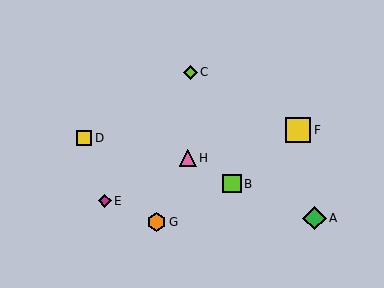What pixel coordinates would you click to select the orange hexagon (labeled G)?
Click at (157, 222) to select the orange hexagon G.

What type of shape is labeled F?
Shape F is a yellow square.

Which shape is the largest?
The yellow square (labeled F) is the largest.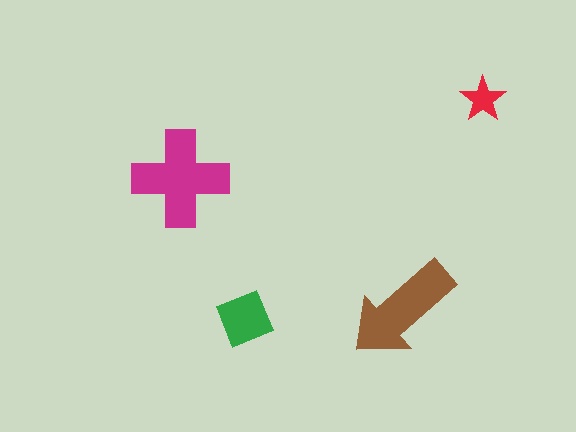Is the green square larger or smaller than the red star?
Larger.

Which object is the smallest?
The red star.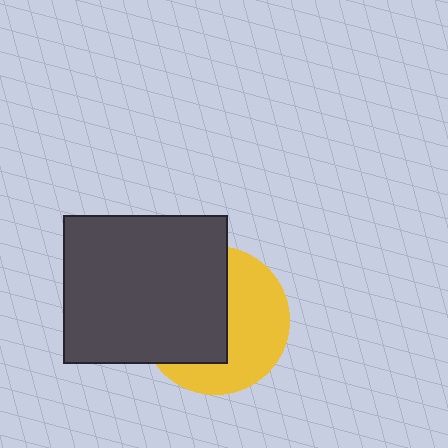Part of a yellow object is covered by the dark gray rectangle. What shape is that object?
It is a circle.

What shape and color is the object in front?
The object in front is a dark gray rectangle.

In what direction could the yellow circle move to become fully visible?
The yellow circle could move right. That would shift it out from behind the dark gray rectangle entirely.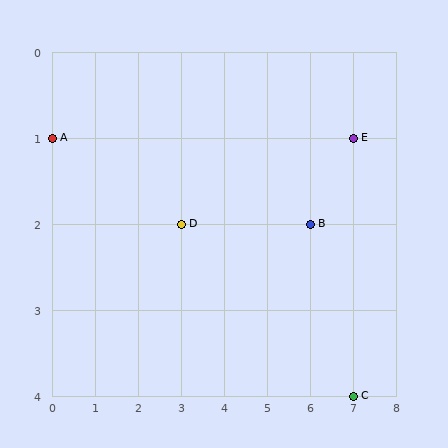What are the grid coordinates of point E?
Point E is at grid coordinates (7, 1).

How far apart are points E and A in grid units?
Points E and A are 7 columns apart.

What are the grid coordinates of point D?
Point D is at grid coordinates (3, 2).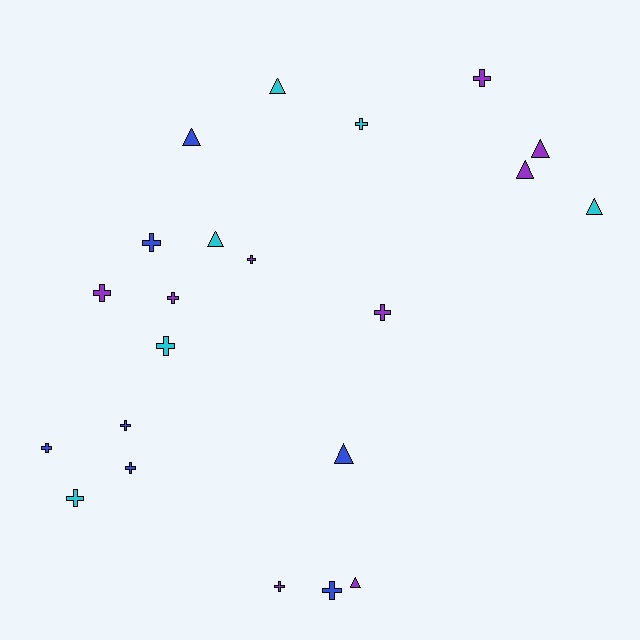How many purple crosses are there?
There are 6 purple crosses.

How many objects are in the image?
There are 22 objects.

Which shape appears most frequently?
Cross, with 14 objects.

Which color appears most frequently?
Purple, with 9 objects.